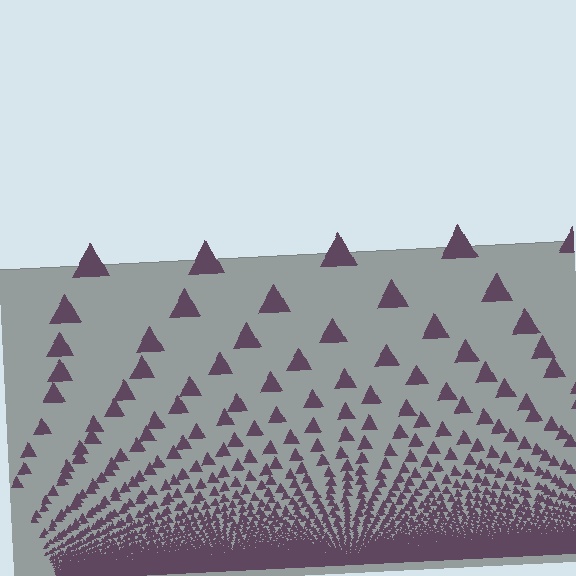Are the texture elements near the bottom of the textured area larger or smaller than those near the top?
Smaller. The gradient is inverted — elements near the bottom are smaller and denser.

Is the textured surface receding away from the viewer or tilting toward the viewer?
The surface appears to tilt toward the viewer. Texture elements get larger and sparser toward the top.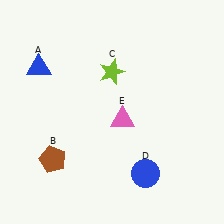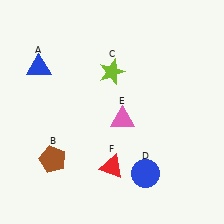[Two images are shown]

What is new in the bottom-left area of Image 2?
A red triangle (F) was added in the bottom-left area of Image 2.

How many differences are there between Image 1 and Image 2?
There is 1 difference between the two images.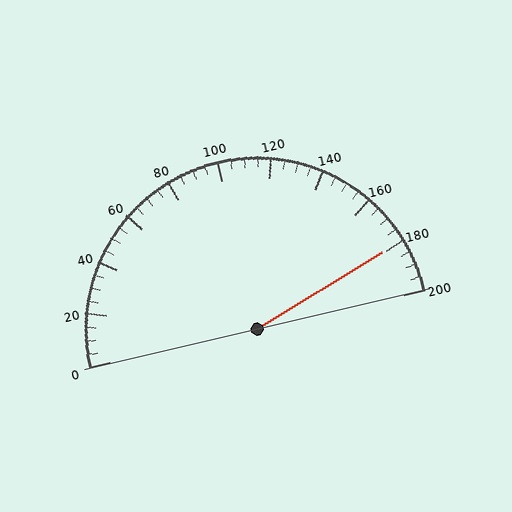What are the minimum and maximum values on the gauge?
The gauge ranges from 0 to 200.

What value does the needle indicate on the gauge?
The needle indicates approximately 180.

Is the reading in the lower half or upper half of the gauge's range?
The reading is in the upper half of the range (0 to 200).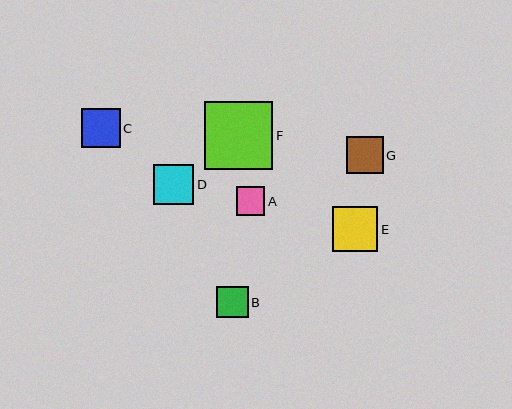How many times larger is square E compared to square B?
Square E is approximately 1.4 times the size of square B.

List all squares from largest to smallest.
From largest to smallest: F, E, D, C, G, B, A.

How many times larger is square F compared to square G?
Square F is approximately 1.8 times the size of square G.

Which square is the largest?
Square F is the largest with a size of approximately 68 pixels.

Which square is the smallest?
Square A is the smallest with a size of approximately 29 pixels.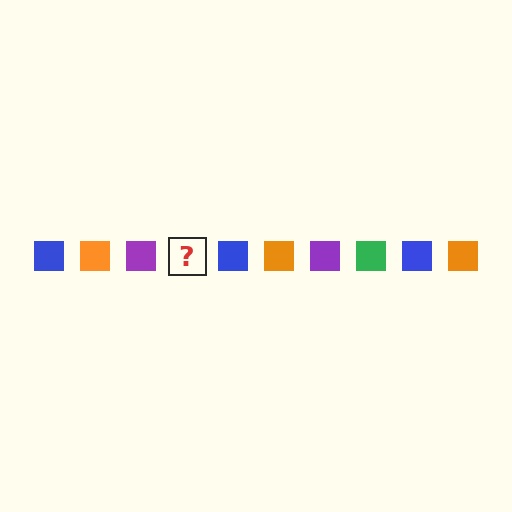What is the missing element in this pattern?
The missing element is a green square.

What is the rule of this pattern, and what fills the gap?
The rule is that the pattern cycles through blue, orange, purple, green squares. The gap should be filled with a green square.